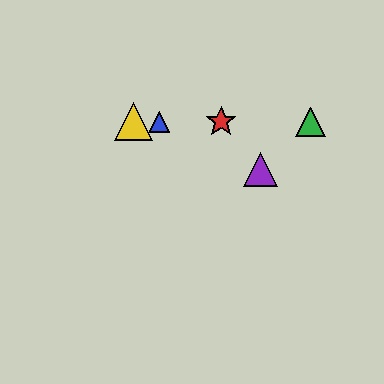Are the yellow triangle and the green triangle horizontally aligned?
Yes, both are at y≈122.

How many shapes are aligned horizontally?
4 shapes (the red star, the blue triangle, the green triangle, the yellow triangle) are aligned horizontally.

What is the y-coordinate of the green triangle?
The green triangle is at y≈122.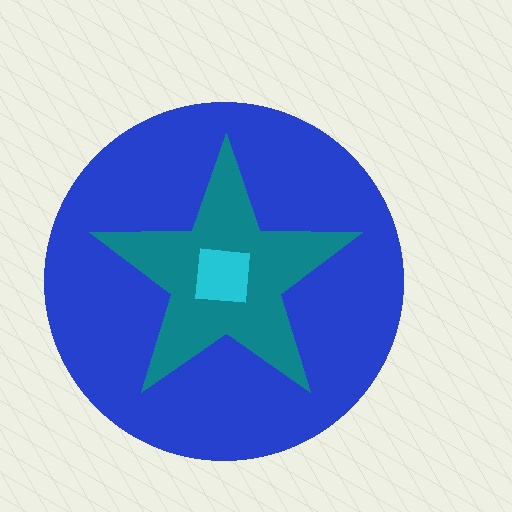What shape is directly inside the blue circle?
The teal star.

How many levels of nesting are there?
3.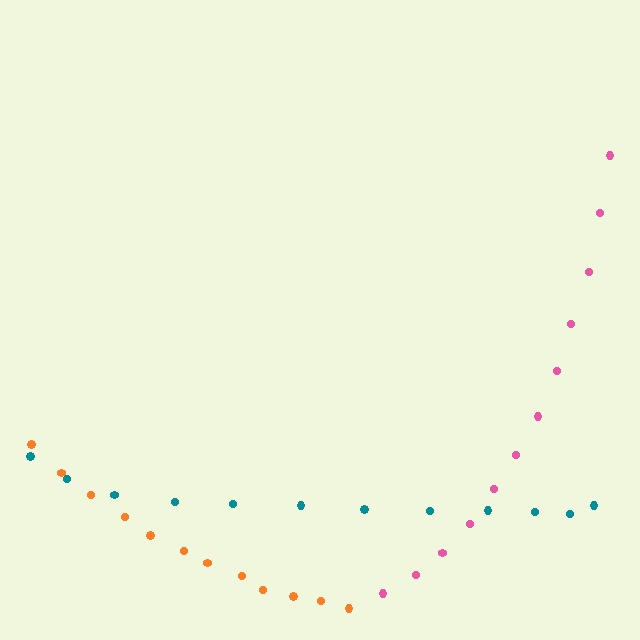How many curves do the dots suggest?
There are 3 distinct paths.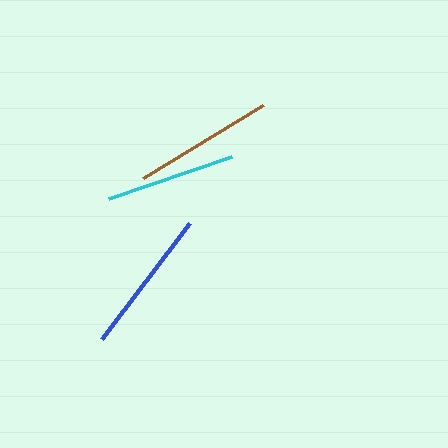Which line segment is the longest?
The blue line is the longest at approximately 146 pixels.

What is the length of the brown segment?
The brown segment is approximately 140 pixels long.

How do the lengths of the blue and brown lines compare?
The blue and brown lines are approximately the same length.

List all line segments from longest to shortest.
From longest to shortest: blue, brown, cyan.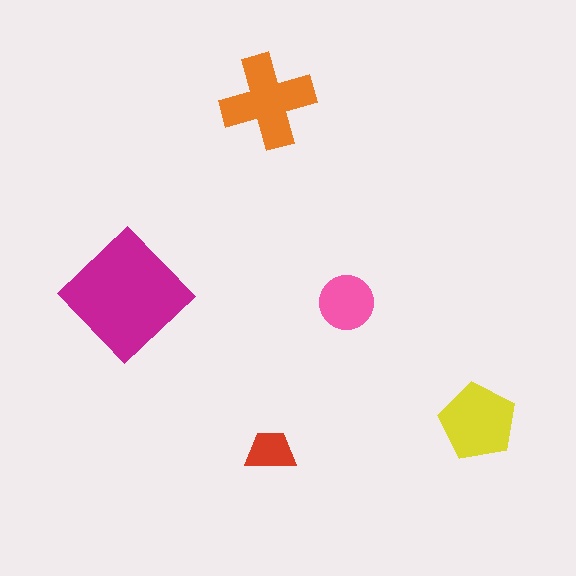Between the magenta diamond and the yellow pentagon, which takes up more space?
The magenta diamond.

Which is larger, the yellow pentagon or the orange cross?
The orange cross.